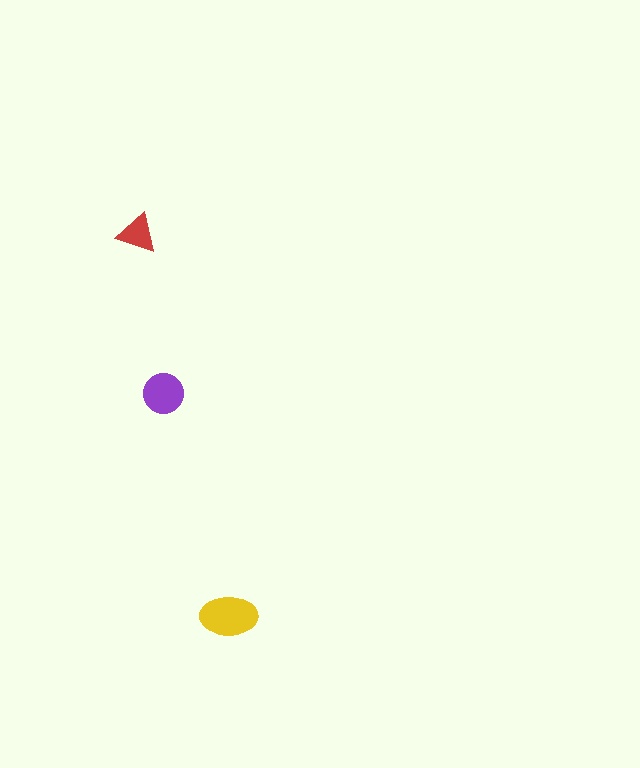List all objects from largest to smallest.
The yellow ellipse, the purple circle, the red triangle.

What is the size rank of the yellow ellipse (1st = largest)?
1st.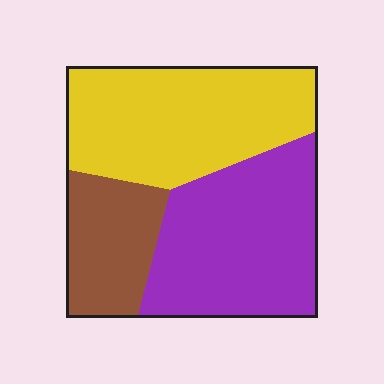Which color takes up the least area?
Brown, at roughly 20%.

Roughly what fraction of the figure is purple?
Purple covers roughly 40% of the figure.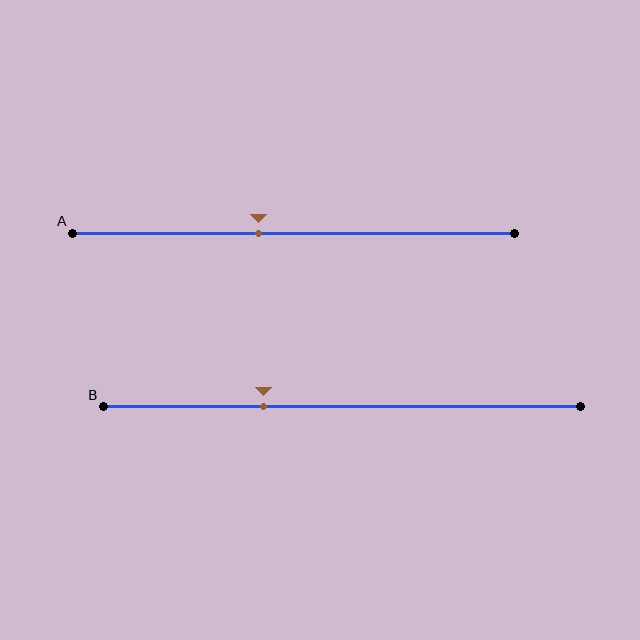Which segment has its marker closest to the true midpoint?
Segment A has its marker closest to the true midpoint.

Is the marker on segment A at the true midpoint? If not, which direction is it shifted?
No, the marker on segment A is shifted to the left by about 8% of the segment length.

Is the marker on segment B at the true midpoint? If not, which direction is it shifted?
No, the marker on segment B is shifted to the left by about 16% of the segment length.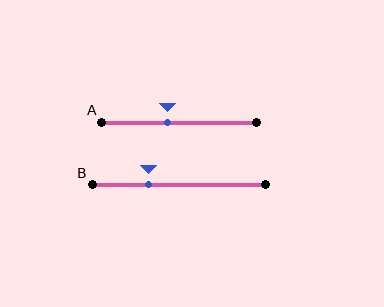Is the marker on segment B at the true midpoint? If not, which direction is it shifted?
No, the marker on segment B is shifted to the left by about 18% of the segment length.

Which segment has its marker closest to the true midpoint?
Segment A has its marker closest to the true midpoint.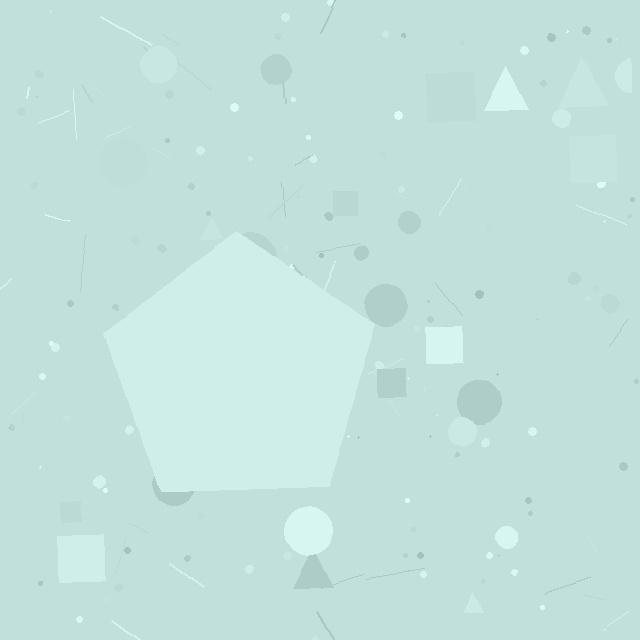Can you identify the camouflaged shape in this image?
The camouflaged shape is a pentagon.